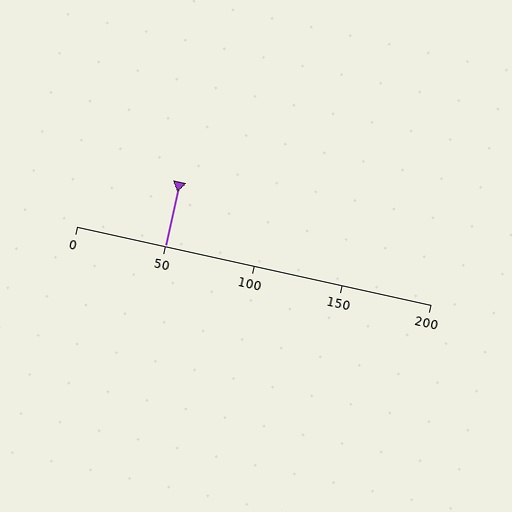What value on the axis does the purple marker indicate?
The marker indicates approximately 50.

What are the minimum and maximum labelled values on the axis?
The axis runs from 0 to 200.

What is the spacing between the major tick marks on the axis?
The major ticks are spaced 50 apart.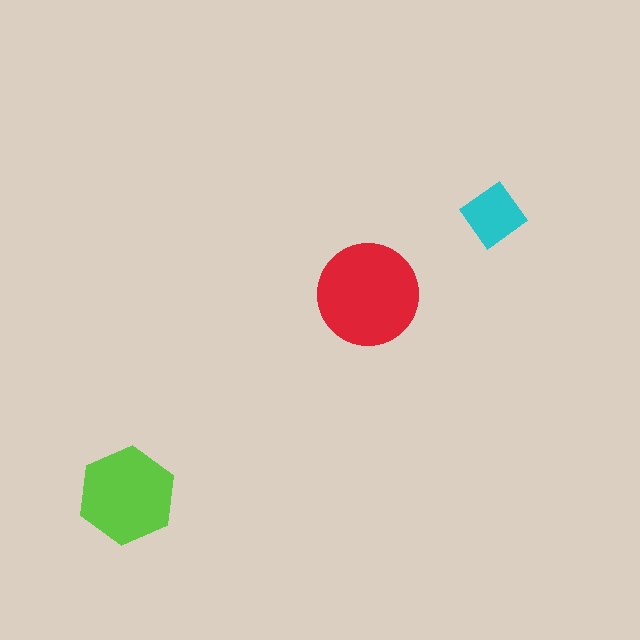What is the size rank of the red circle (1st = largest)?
1st.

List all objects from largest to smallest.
The red circle, the lime hexagon, the cyan diamond.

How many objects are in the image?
There are 3 objects in the image.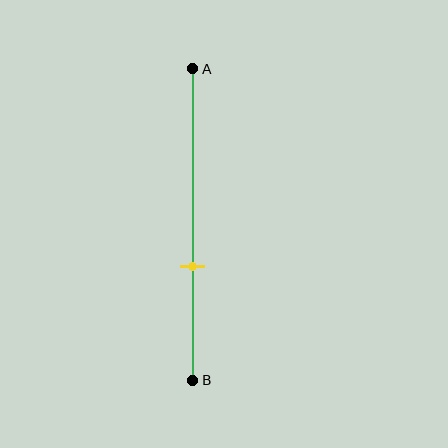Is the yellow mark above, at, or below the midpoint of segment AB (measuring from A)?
The yellow mark is below the midpoint of segment AB.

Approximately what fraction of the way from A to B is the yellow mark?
The yellow mark is approximately 65% of the way from A to B.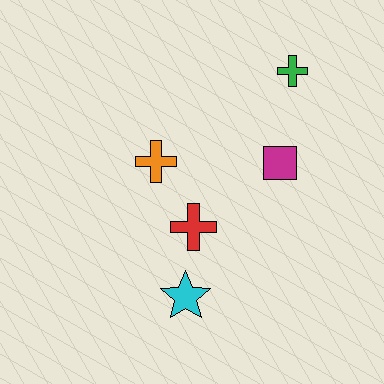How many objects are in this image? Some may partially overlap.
There are 5 objects.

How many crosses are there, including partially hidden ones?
There are 3 crosses.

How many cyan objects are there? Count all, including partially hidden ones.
There is 1 cyan object.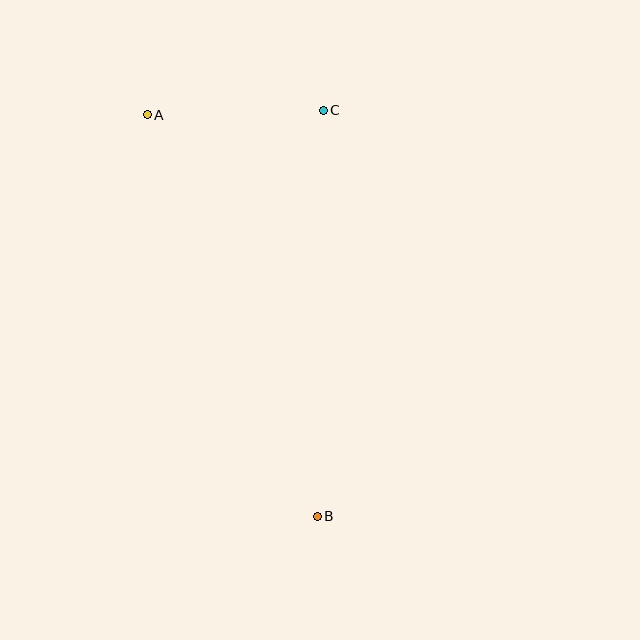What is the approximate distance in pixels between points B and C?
The distance between B and C is approximately 406 pixels.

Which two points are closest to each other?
Points A and C are closest to each other.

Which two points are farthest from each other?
Points A and B are farthest from each other.